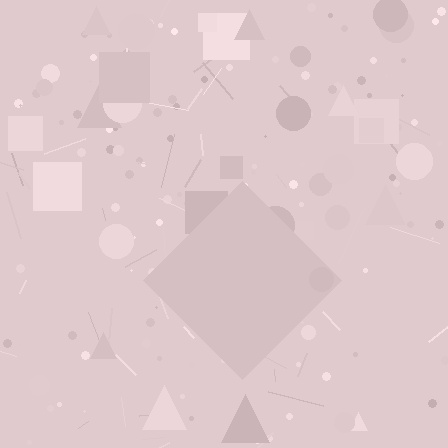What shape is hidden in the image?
A diamond is hidden in the image.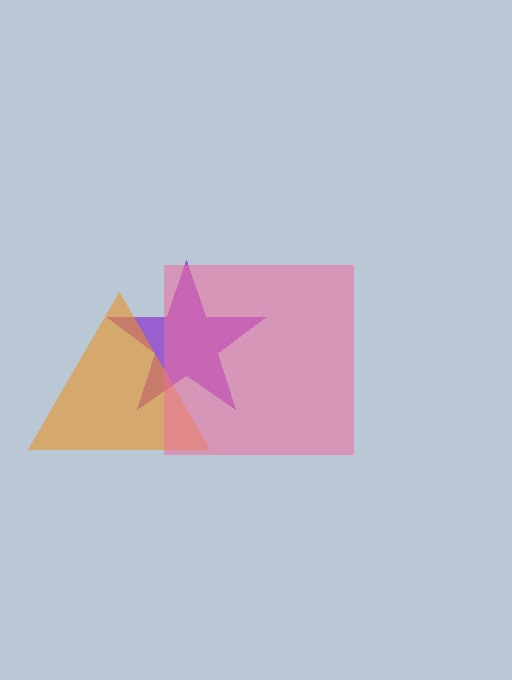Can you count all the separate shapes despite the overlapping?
Yes, there are 3 separate shapes.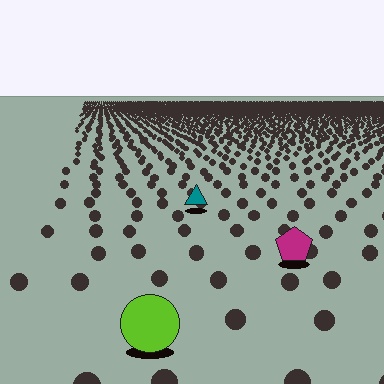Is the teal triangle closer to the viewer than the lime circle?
No. The lime circle is closer — you can tell from the texture gradient: the ground texture is coarser near it.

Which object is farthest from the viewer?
The teal triangle is farthest from the viewer. It appears smaller and the ground texture around it is denser.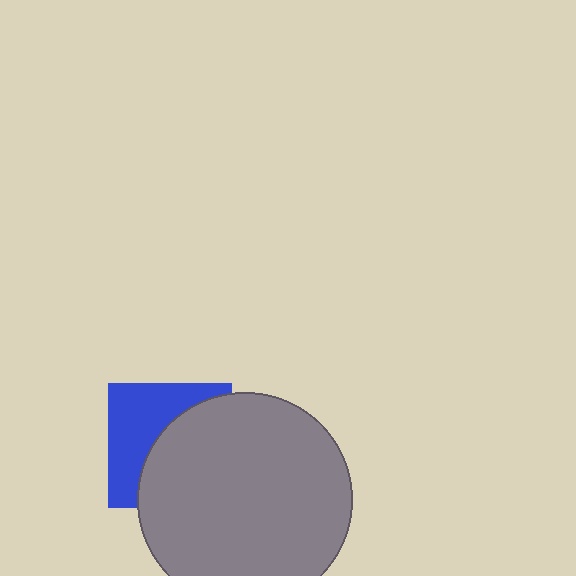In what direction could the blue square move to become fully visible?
The blue square could move left. That would shift it out from behind the gray circle entirely.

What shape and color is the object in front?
The object in front is a gray circle.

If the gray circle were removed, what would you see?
You would see the complete blue square.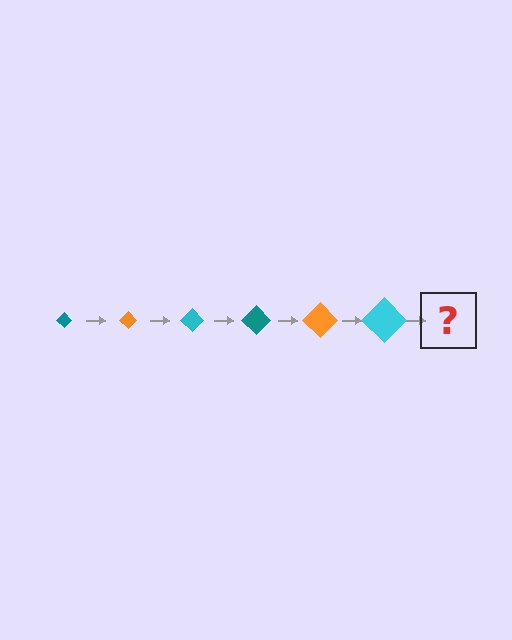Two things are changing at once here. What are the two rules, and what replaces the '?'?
The two rules are that the diamond grows larger each step and the color cycles through teal, orange, and cyan. The '?' should be a teal diamond, larger than the previous one.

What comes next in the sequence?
The next element should be a teal diamond, larger than the previous one.